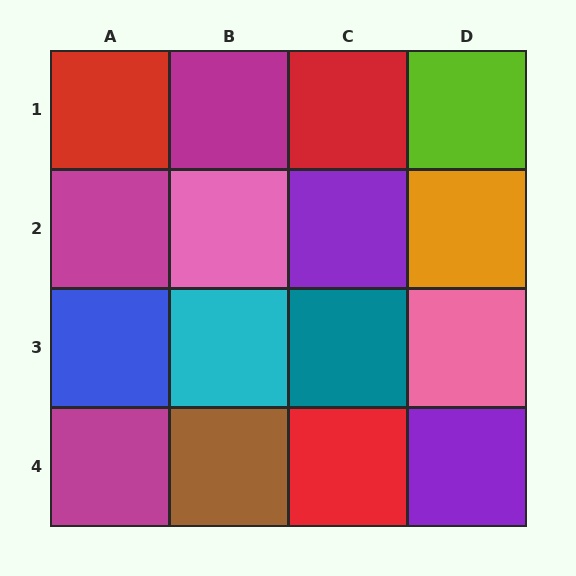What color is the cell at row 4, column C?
Red.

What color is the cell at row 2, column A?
Magenta.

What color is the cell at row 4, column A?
Magenta.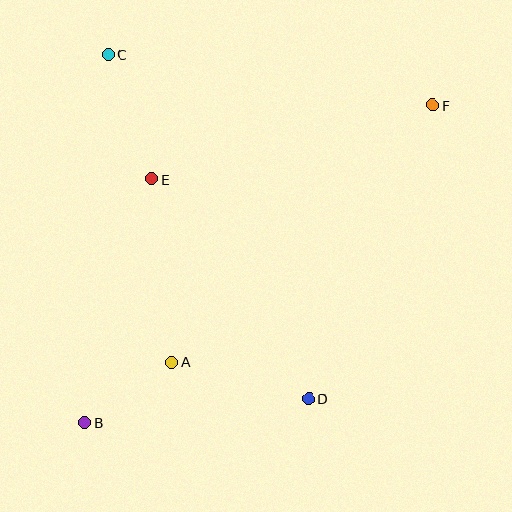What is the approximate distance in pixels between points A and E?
The distance between A and E is approximately 184 pixels.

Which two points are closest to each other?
Points A and B are closest to each other.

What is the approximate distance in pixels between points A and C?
The distance between A and C is approximately 314 pixels.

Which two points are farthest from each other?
Points B and F are farthest from each other.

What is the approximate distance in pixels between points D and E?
The distance between D and E is approximately 270 pixels.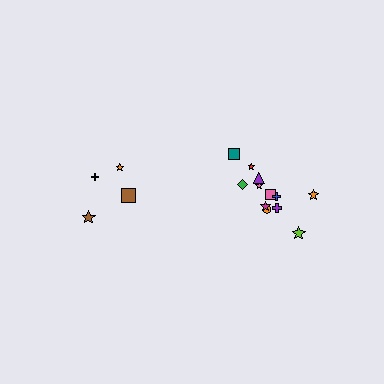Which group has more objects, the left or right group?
The right group.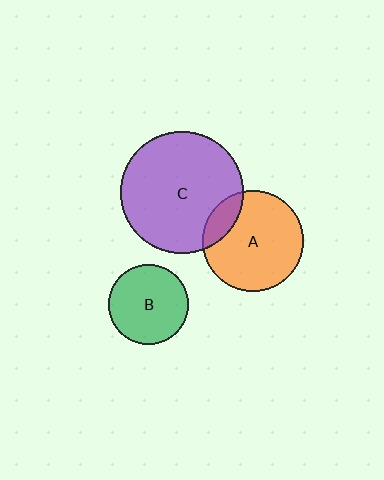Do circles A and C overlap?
Yes.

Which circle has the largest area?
Circle C (purple).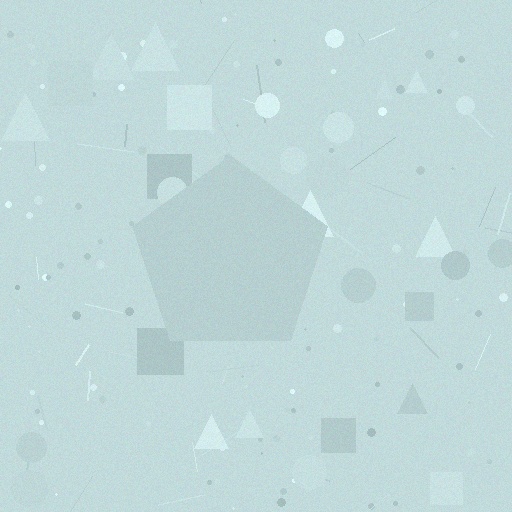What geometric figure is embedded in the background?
A pentagon is embedded in the background.